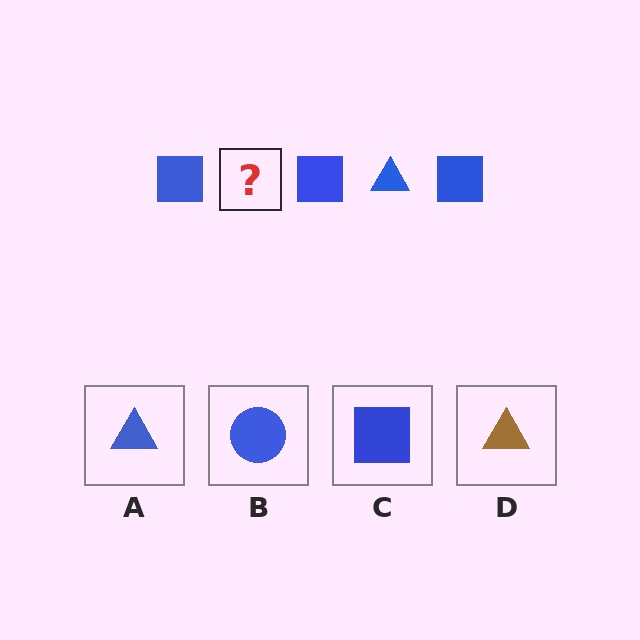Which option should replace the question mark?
Option A.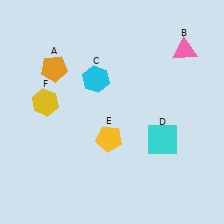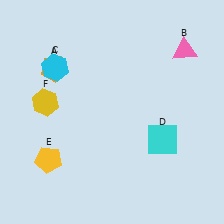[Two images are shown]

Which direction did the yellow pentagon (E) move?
The yellow pentagon (E) moved left.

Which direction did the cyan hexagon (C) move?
The cyan hexagon (C) moved left.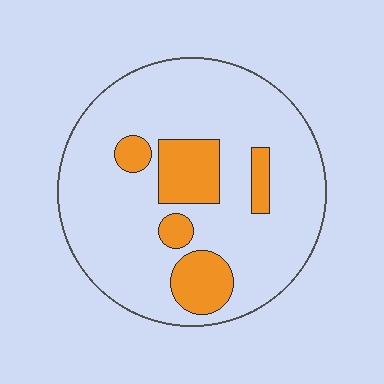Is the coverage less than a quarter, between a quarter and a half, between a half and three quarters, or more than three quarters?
Less than a quarter.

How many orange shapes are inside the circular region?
5.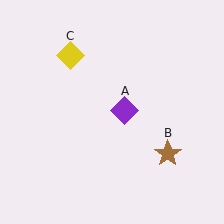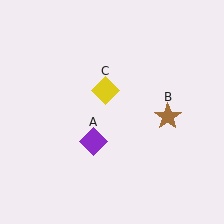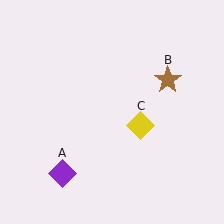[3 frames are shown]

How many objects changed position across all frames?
3 objects changed position: purple diamond (object A), brown star (object B), yellow diamond (object C).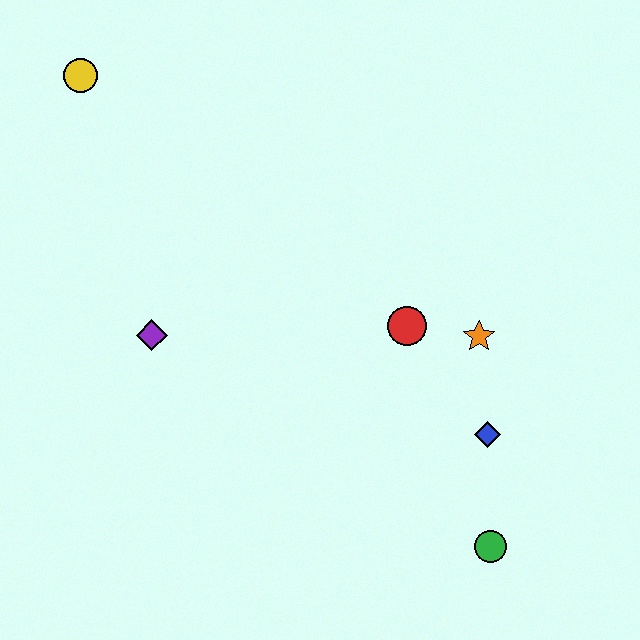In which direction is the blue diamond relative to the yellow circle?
The blue diamond is to the right of the yellow circle.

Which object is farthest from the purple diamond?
The green circle is farthest from the purple diamond.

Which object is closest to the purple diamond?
The red circle is closest to the purple diamond.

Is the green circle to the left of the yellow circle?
No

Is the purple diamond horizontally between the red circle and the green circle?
No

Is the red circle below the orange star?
No